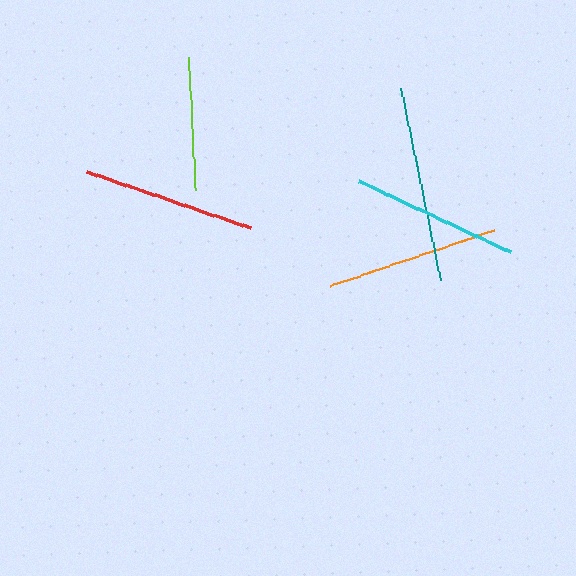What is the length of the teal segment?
The teal segment is approximately 195 pixels long.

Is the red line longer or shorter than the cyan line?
The red line is longer than the cyan line.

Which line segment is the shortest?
The lime line is the shortest at approximately 133 pixels.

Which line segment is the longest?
The teal line is the longest at approximately 195 pixels.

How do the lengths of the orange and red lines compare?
The orange and red lines are approximately the same length.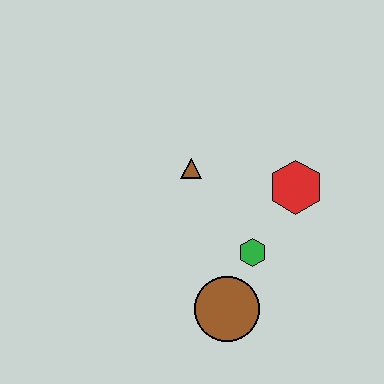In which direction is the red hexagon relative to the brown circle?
The red hexagon is above the brown circle.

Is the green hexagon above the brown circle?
Yes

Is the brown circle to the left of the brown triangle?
No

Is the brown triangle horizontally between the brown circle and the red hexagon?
No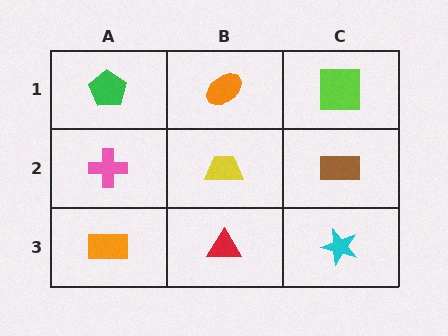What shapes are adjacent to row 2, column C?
A lime square (row 1, column C), a cyan star (row 3, column C), a yellow trapezoid (row 2, column B).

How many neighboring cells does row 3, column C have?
2.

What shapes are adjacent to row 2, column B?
An orange ellipse (row 1, column B), a red triangle (row 3, column B), a pink cross (row 2, column A), a brown rectangle (row 2, column C).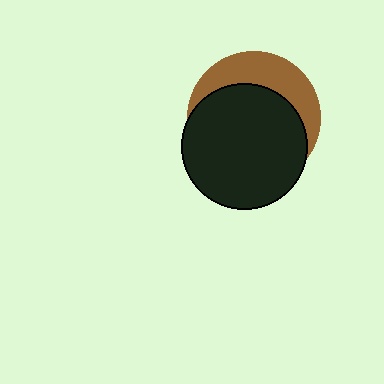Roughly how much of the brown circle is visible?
A small part of it is visible (roughly 33%).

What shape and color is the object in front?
The object in front is a black circle.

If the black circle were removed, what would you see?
You would see the complete brown circle.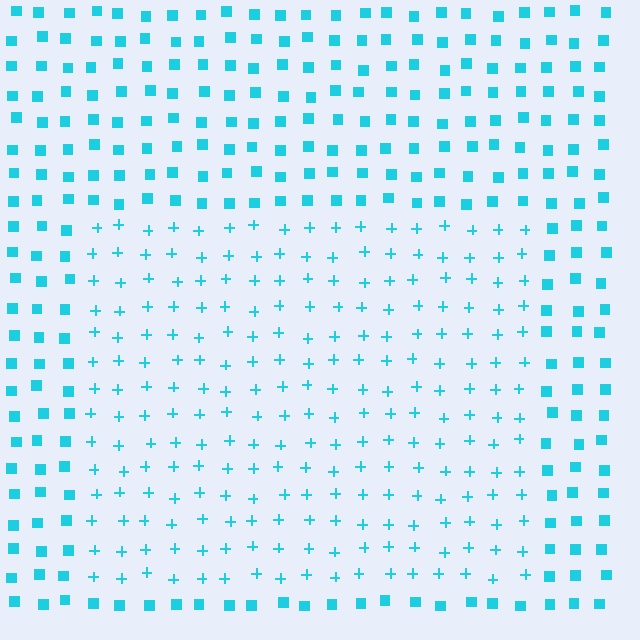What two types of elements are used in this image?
The image uses plus signs inside the rectangle region and squares outside it.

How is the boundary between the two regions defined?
The boundary is defined by a change in element shape: plus signs inside vs. squares outside. All elements share the same color and spacing.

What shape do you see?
I see a rectangle.